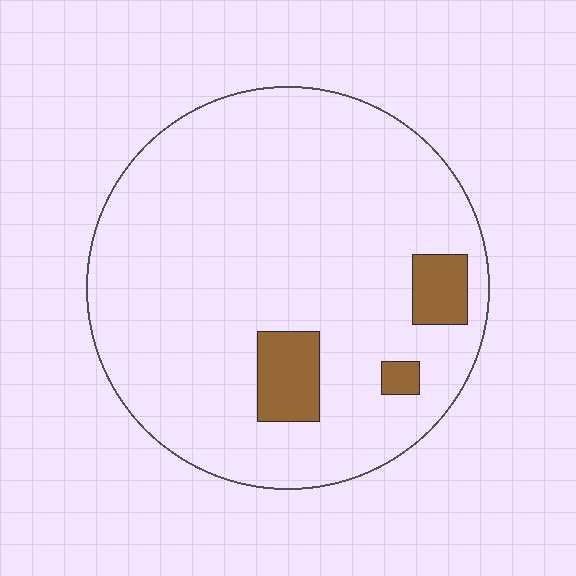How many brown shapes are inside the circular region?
3.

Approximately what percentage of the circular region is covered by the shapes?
Approximately 10%.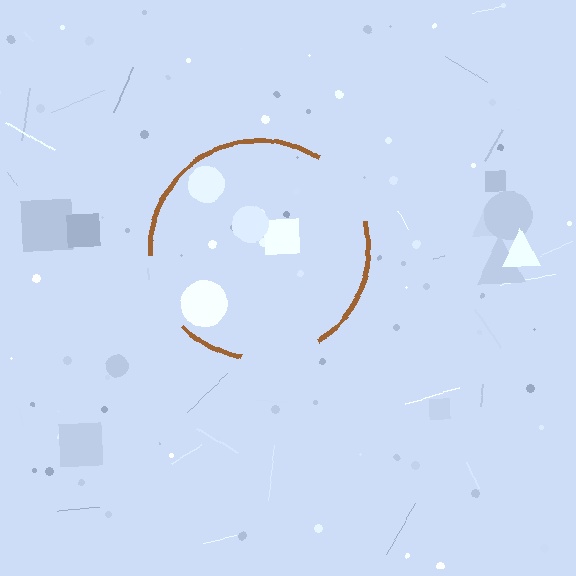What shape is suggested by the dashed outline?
The dashed outline suggests a circle.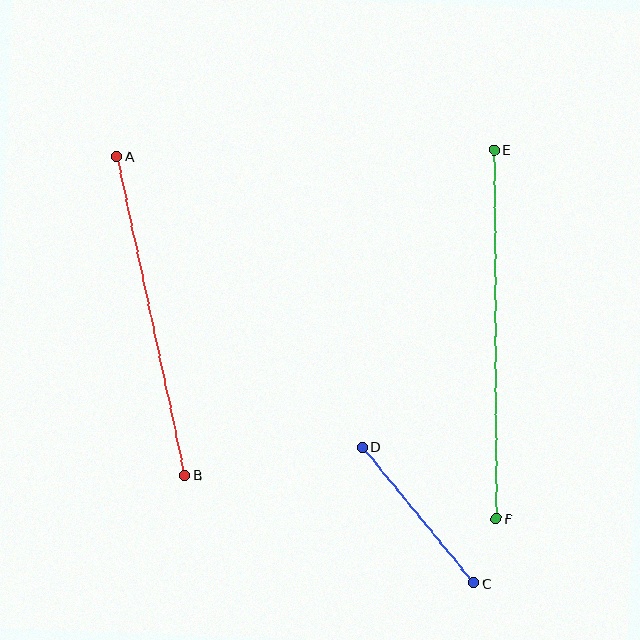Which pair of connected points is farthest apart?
Points E and F are farthest apart.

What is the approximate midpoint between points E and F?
The midpoint is at approximately (495, 334) pixels.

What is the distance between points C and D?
The distance is approximately 176 pixels.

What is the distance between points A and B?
The distance is approximately 326 pixels.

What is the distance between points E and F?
The distance is approximately 369 pixels.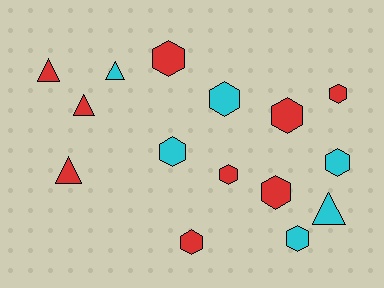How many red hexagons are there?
There are 6 red hexagons.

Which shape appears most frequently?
Hexagon, with 10 objects.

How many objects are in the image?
There are 15 objects.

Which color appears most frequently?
Red, with 9 objects.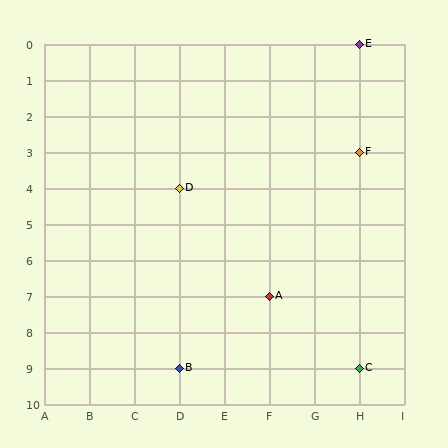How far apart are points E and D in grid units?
Points E and D are 4 columns and 4 rows apart (about 5.7 grid units diagonally).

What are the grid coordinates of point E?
Point E is at grid coordinates (H, 0).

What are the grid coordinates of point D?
Point D is at grid coordinates (D, 4).